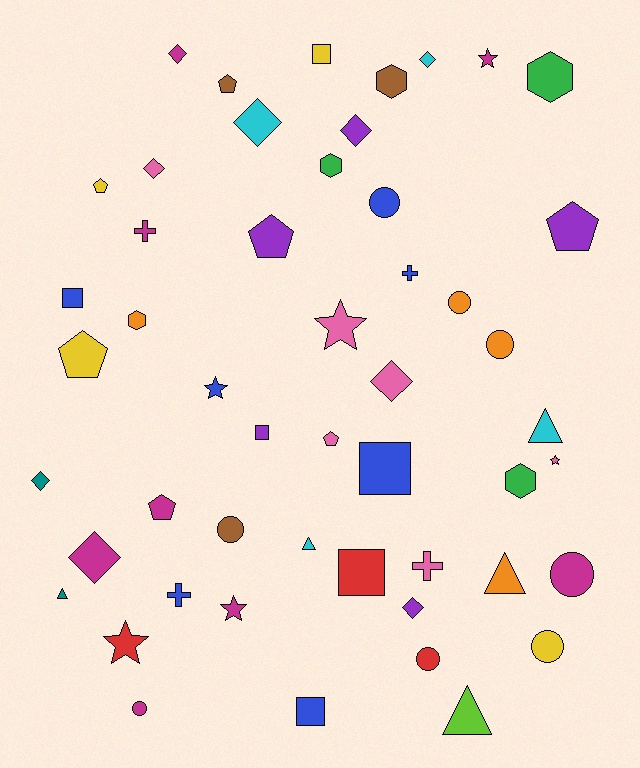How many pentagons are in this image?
There are 7 pentagons.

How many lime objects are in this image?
There is 1 lime object.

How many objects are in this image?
There are 50 objects.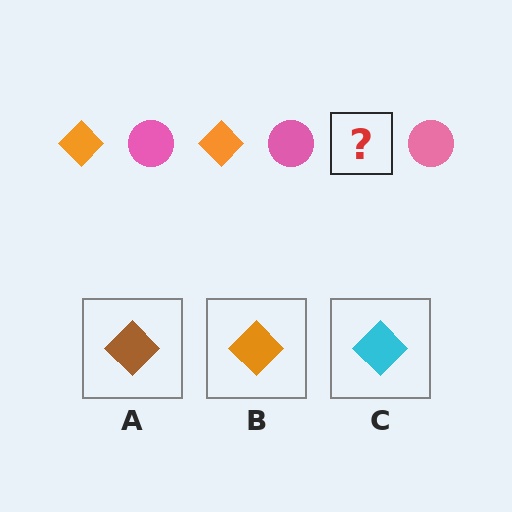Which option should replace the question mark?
Option B.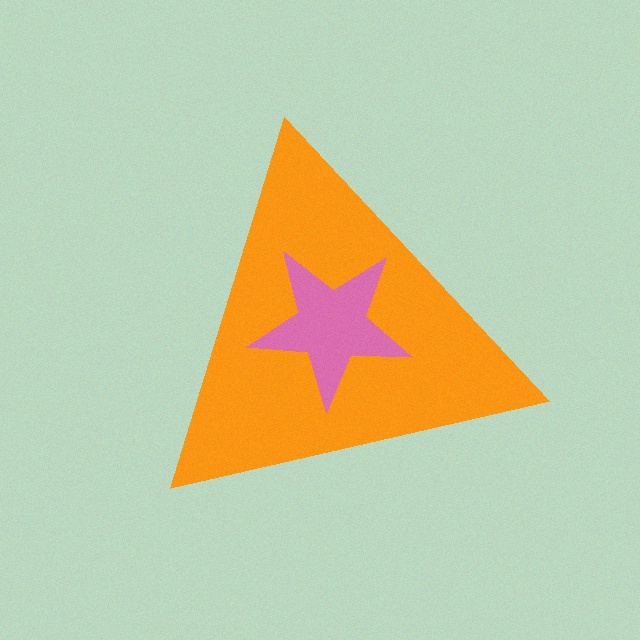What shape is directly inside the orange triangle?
The pink star.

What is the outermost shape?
The orange triangle.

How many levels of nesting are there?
2.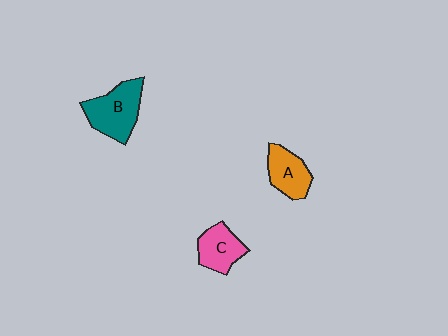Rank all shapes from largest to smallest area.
From largest to smallest: B (teal), A (orange), C (pink).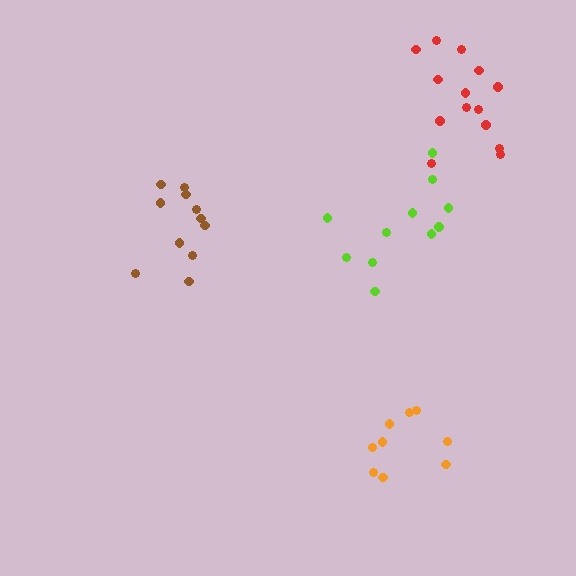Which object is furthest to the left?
The brown cluster is leftmost.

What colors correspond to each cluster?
The clusters are colored: red, lime, orange, brown.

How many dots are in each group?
Group 1: 14 dots, Group 2: 11 dots, Group 3: 9 dots, Group 4: 11 dots (45 total).